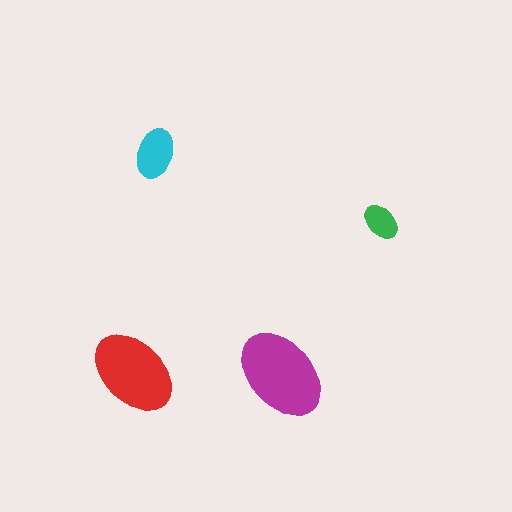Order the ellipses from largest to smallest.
the magenta one, the red one, the cyan one, the green one.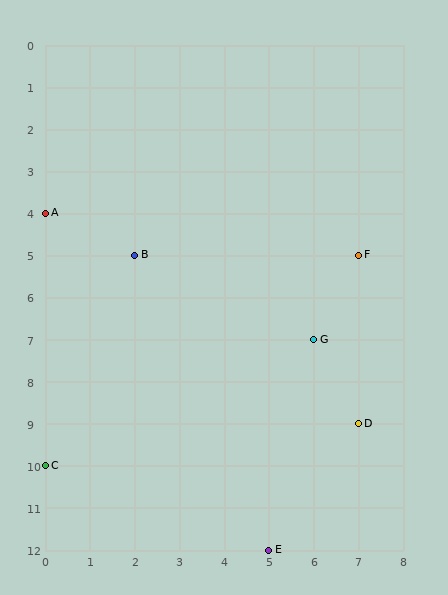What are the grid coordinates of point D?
Point D is at grid coordinates (7, 9).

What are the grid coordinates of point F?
Point F is at grid coordinates (7, 5).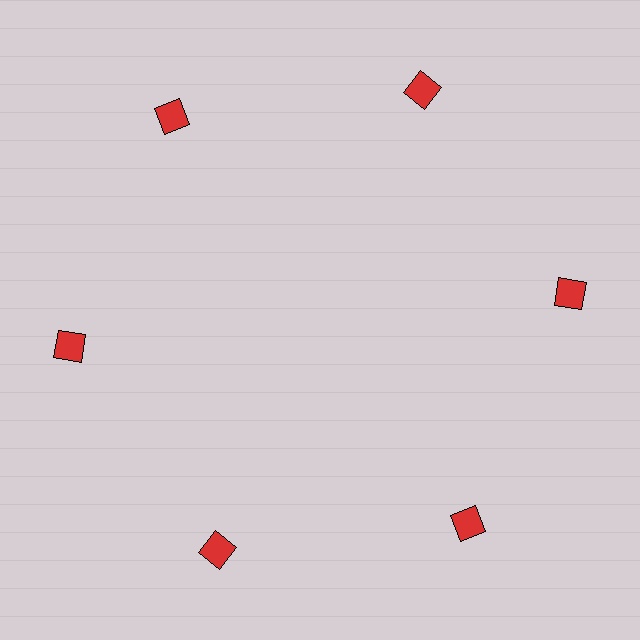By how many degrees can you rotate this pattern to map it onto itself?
The pattern maps onto itself every 60 degrees of rotation.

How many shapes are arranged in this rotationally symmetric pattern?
There are 6 shapes, arranged in 6 groups of 1.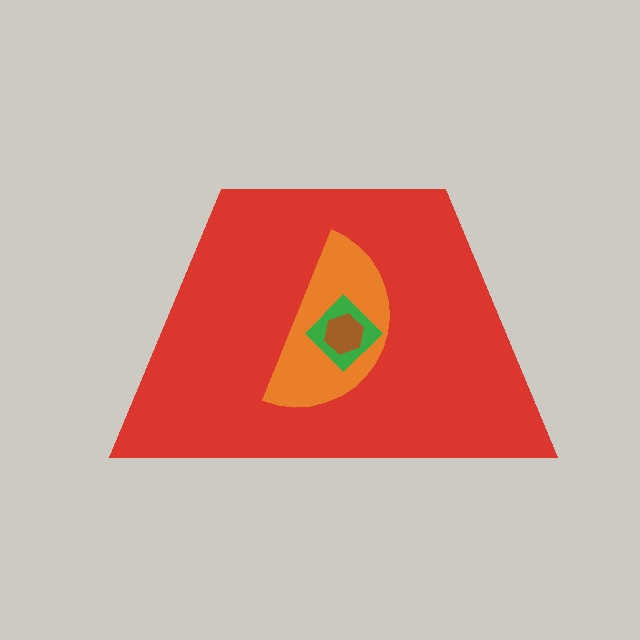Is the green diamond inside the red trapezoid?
Yes.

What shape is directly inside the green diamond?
The brown hexagon.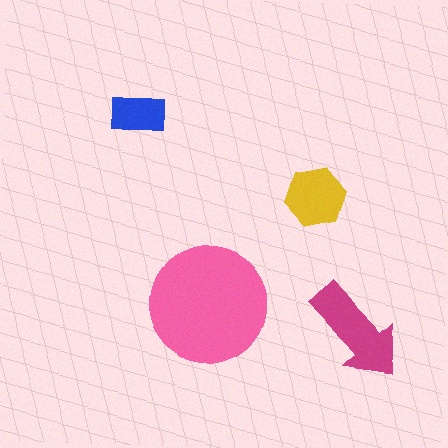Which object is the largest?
The pink circle.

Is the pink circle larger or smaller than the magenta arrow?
Larger.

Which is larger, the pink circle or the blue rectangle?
The pink circle.